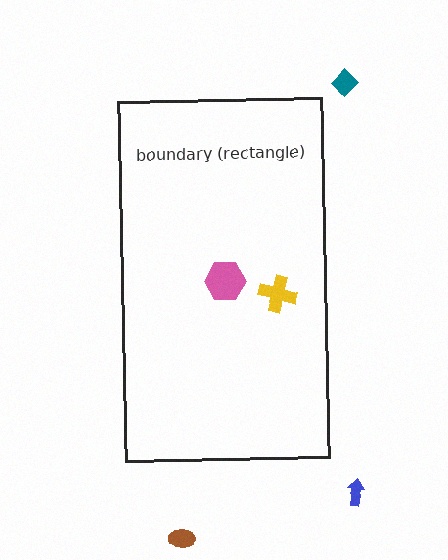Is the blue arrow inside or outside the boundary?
Outside.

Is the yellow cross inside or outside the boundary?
Inside.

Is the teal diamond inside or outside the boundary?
Outside.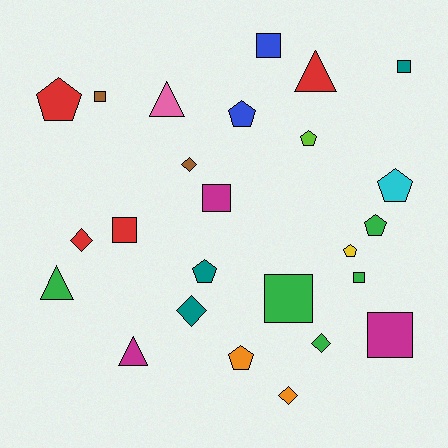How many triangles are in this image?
There are 4 triangles.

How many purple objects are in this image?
There are no purple objects.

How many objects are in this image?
There are 25 objects.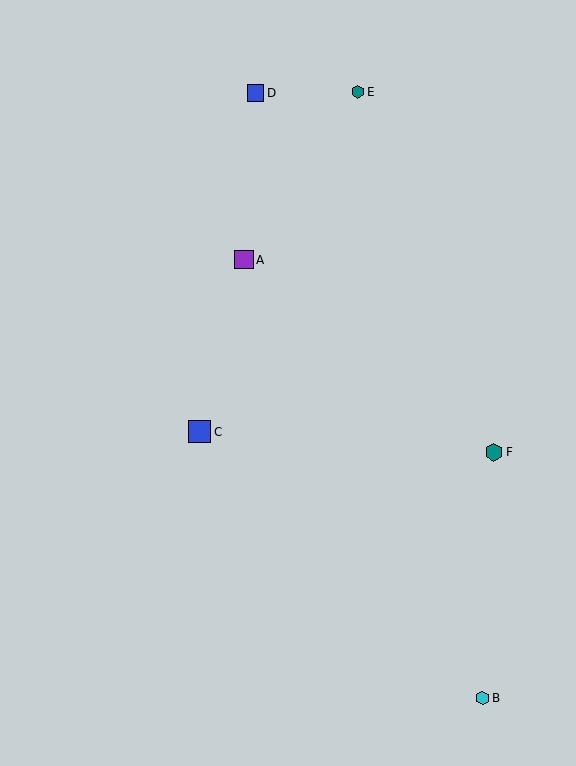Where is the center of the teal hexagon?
The center of the teal hexagon is at (494, 452).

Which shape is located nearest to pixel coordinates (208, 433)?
The blue square (labeled C) at (200, 432) is nearest to that location.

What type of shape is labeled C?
Shape C is a blue square.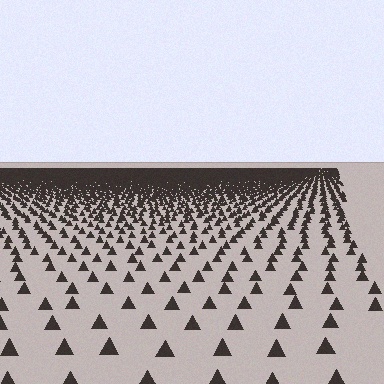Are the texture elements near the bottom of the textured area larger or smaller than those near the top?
Larger. Near the bottom, elements are closer to the viewer and appear at a bigger on-screen size.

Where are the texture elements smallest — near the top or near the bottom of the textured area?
Near the top.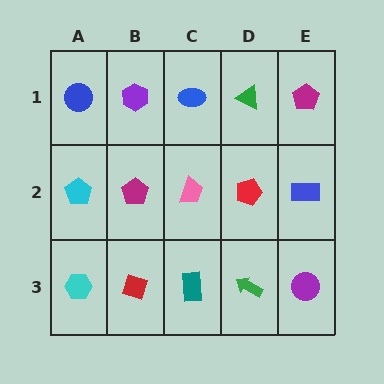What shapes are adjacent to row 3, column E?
A blue rectangle (row 2, column E), a green arrow (row 3, column D).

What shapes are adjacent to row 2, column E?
A magenta pentagon (row 1, column E), a purple circle (row 3, column E), a red pentagon (row 2, column D).